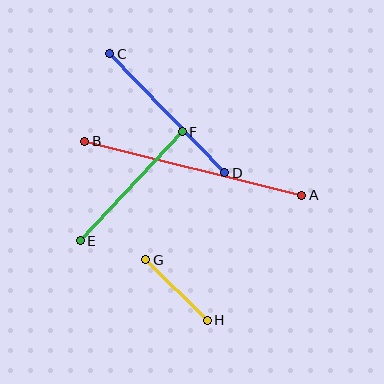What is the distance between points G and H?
The distance is approximately 86 pixels.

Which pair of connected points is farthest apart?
Points A and B are farthest apart.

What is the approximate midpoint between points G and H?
The midpoint is at approximately (176, 290) pixels.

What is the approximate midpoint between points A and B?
The midpoint is at approximately (193, 168) pixels.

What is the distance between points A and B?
The distance is approximately 224 pixels.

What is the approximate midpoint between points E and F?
The midpoint is at approximately (131, 186) pixels.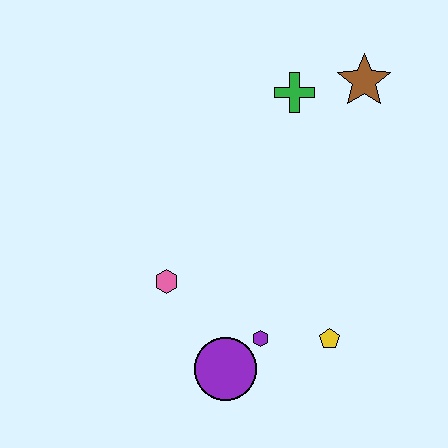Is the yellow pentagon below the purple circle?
No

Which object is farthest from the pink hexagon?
The brown star is farthest from the pink hexagon.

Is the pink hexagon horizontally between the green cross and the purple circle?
No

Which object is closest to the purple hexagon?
The purple circle is closest to the purple hexagon.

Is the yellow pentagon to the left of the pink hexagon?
No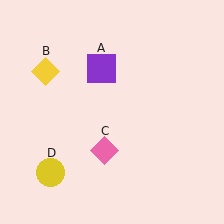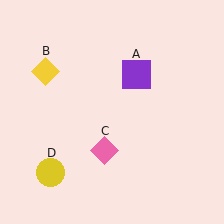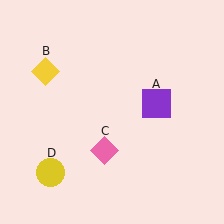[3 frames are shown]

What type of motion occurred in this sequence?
The purple square (object A) rotated clockwise around the center of the scene.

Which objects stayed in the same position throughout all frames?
Yellow diamond (object B) and pink diamond (object C) and yellow circle (object D) remained stationary.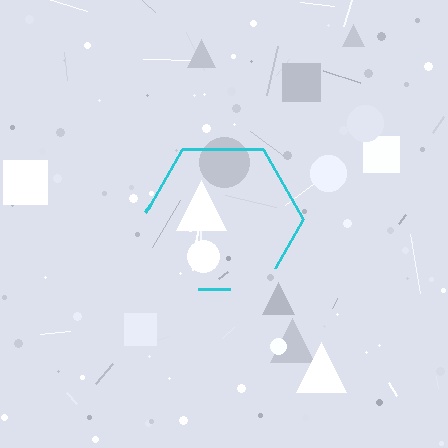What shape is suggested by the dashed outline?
The dashed outline suggests a hexagon.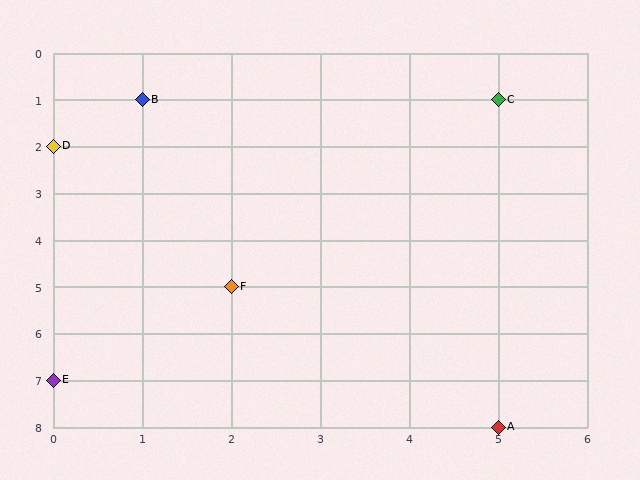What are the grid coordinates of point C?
Point C is at grid coordinates (5, 1).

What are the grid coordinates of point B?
Point B is at grid coordinates (1, 1).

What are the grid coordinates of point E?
Point E is at grid coordinates (0, 7).